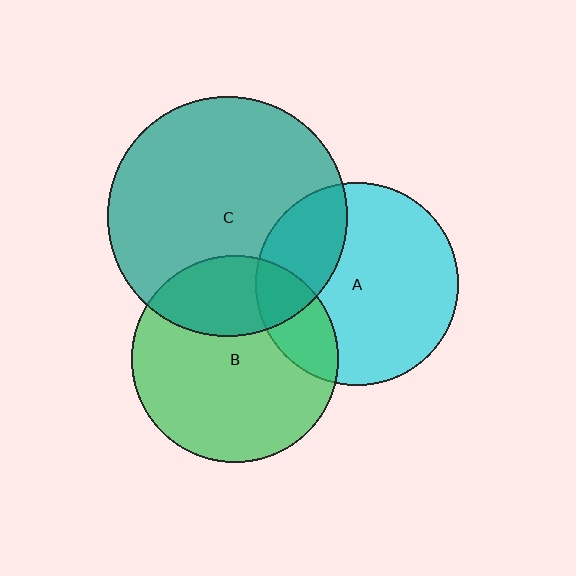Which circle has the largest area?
Circle C (teal).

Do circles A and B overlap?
Yes.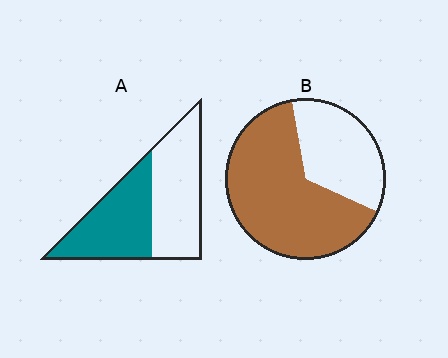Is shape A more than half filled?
Roughly half.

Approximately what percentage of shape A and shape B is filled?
A is approximately 50% and B is approximately 65%.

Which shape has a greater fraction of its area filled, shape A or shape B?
Shape B.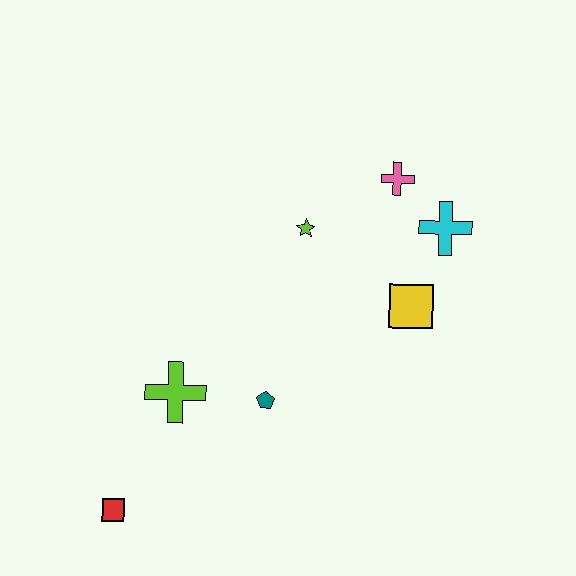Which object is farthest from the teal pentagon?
The pink cross is farthest from the teal pentagon.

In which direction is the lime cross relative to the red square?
The lime cross is above the red square.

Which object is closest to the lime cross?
The teal pentagon is closest to the lime cross.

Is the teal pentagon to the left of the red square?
No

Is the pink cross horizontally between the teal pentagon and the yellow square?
Yes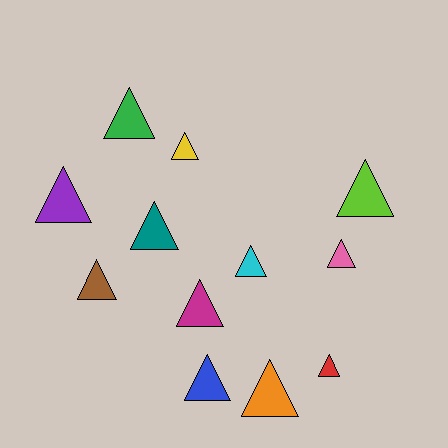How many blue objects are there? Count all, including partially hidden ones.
There is 1 blue object.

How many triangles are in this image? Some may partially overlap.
There are 12 triangles.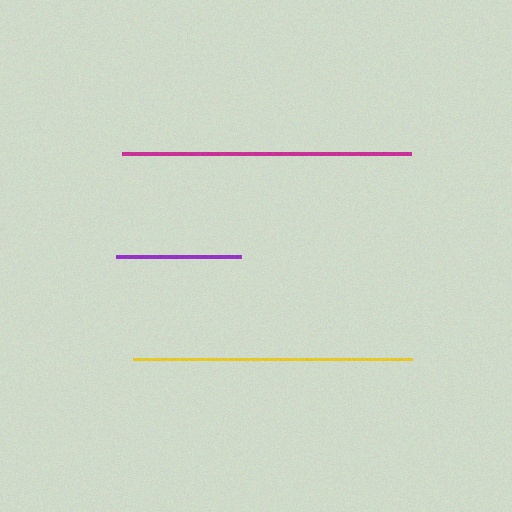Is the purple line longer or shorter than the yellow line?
The yellow line is longer than the purple line.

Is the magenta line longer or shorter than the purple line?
The magenta line is longer than the purple line.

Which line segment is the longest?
The magenta line is the longest at approximately 288 pixels.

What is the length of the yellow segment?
The yellow segment is approximately 279 pixels long.